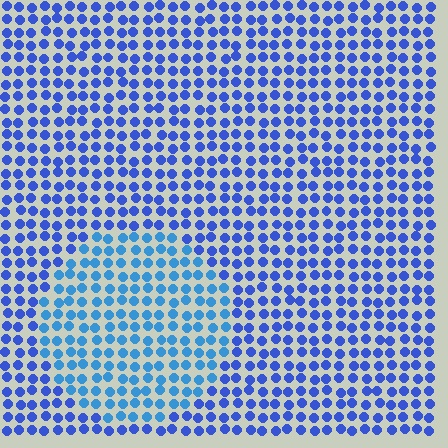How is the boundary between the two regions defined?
The boundary is defined purely by a slight shift in hue (about 24 degrees). Spacing, size, and orientation are identical on both sides.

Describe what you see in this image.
The image is filled with small blue elements in a uniform arrangement. A circle-shaped region is visible where the elements are tinted to a slightly different hue, forming a subtle color boundary.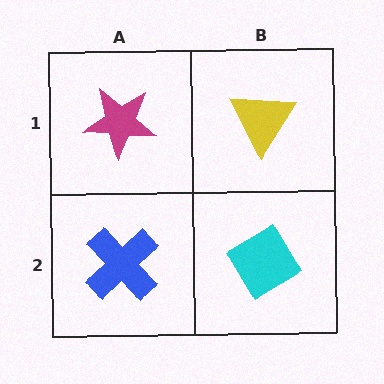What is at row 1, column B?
A yellow triangle.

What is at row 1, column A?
A magenta star.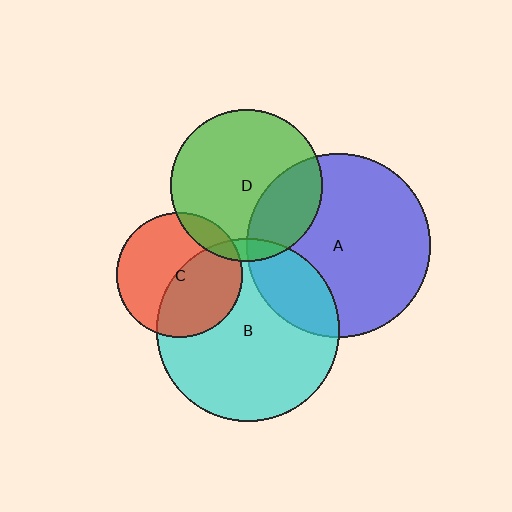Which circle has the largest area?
Circle A (blue).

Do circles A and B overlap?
Yes.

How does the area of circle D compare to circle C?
Approximately 1.5 times.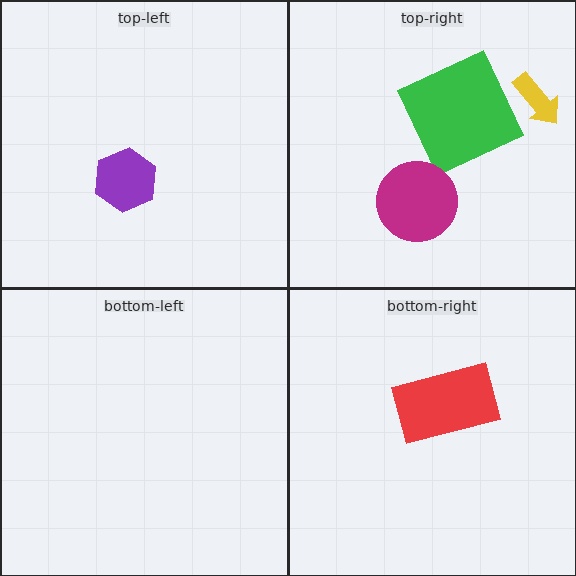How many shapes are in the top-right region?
3.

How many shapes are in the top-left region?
1.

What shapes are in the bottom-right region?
The red rectangle.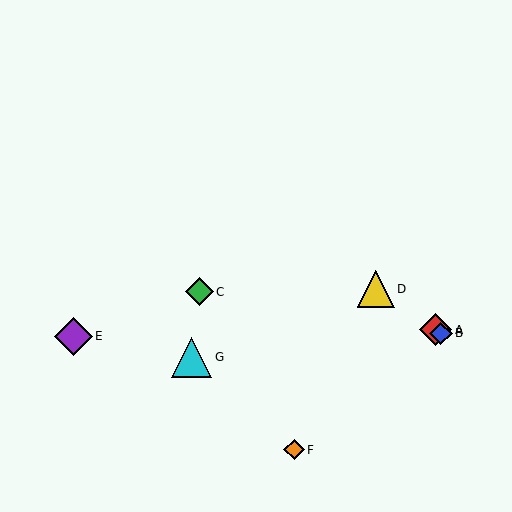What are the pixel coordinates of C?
Object C is at (199, 292).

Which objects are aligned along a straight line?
Objects A, B, D are aligned along a straight line.